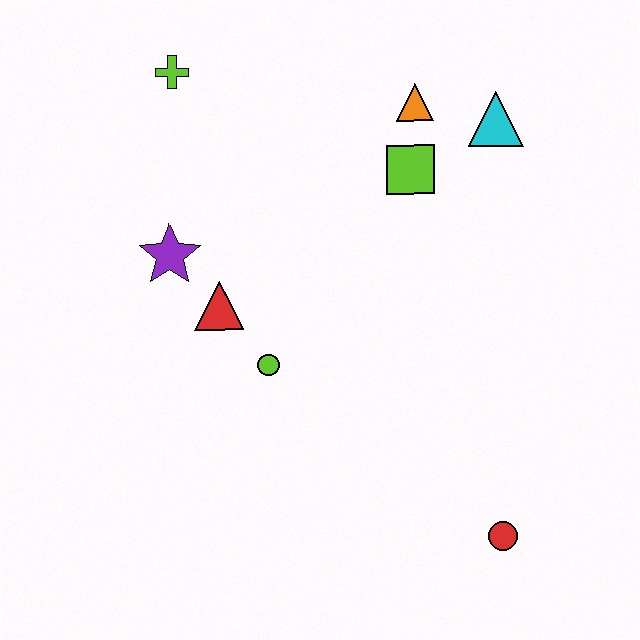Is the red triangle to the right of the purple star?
Yes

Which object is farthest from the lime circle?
The cyan triangle is farthest from the lime circle.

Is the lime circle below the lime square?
Yes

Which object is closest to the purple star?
The red triangle is closest to the purple star.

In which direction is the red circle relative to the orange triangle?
The red circle is below the orange triangle.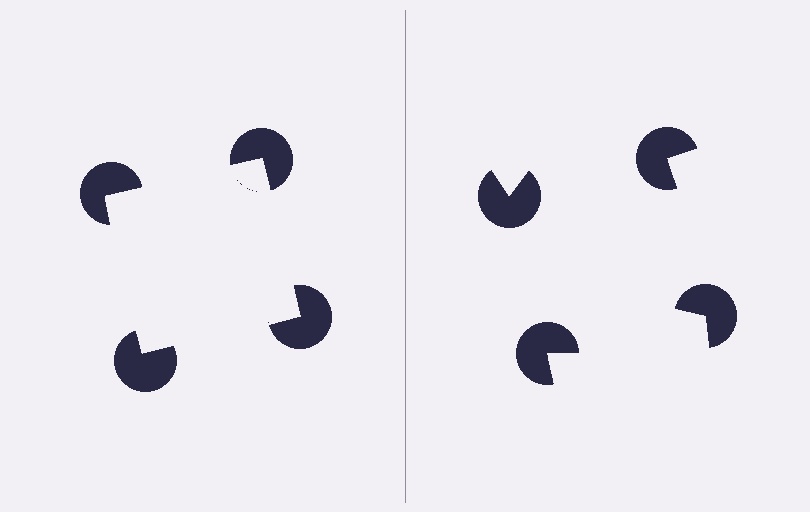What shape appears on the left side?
An illusory square.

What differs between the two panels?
The pac-man discs are positioned identically on both sides; only the wedge orientations differ. On the left they align to a square; on the right they are misaligned.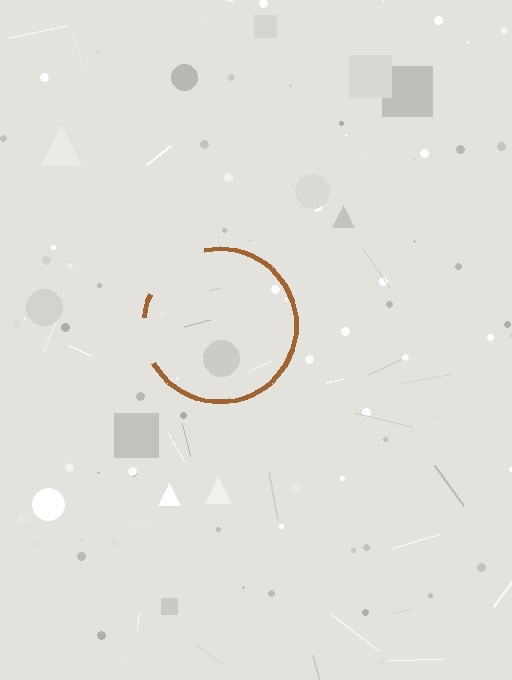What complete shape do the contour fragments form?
The contour fragments form a circle.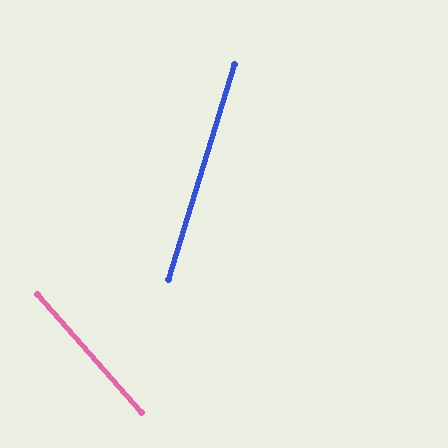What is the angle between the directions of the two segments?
Approximately 59 degrees.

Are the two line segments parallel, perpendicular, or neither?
Neither parallel nor perpendicular — they differ by about 59°.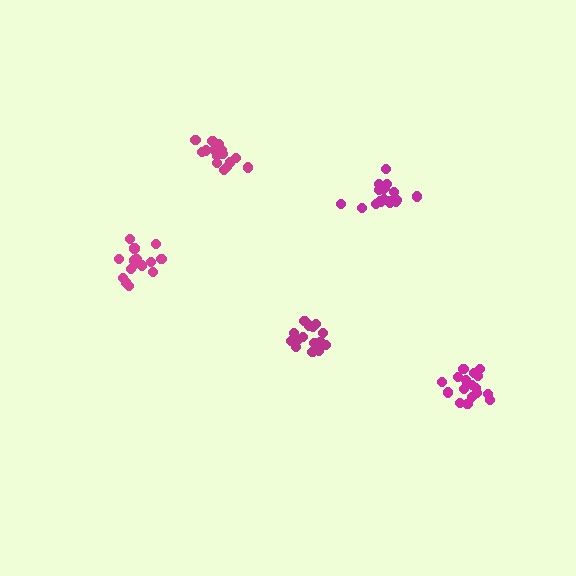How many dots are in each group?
Group 1: 15 dots, Group 2: 16 dots, Group 3: 17 dots, Group 4: 17 dots, Group 5: 19 dots (84 total).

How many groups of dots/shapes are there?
There are 5 groups.